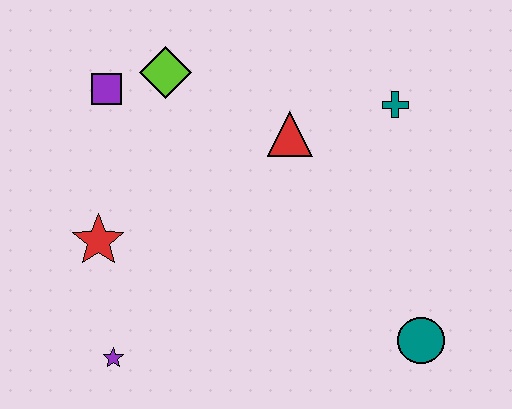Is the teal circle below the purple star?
No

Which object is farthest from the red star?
The teal circle is farthest from the red star.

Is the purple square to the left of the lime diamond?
Yes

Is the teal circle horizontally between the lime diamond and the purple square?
No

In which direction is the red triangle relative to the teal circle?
The red triangle is above the teal circle.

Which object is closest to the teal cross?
The red triangle is closest to the teal cross.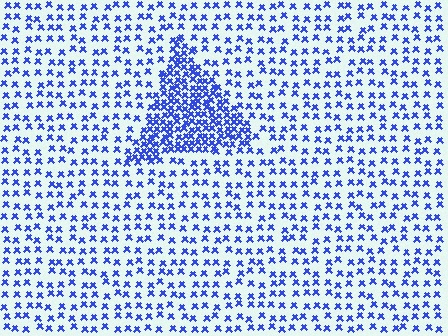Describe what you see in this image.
The image contains small blue elements arranged at two different densities. A triangle-shaped region is visible where the elements are more densely packed than the surrounding area.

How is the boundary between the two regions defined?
The boundary is defined by a change in element density (approximately 2.5x ratio). All elements are the same color, size, and shape.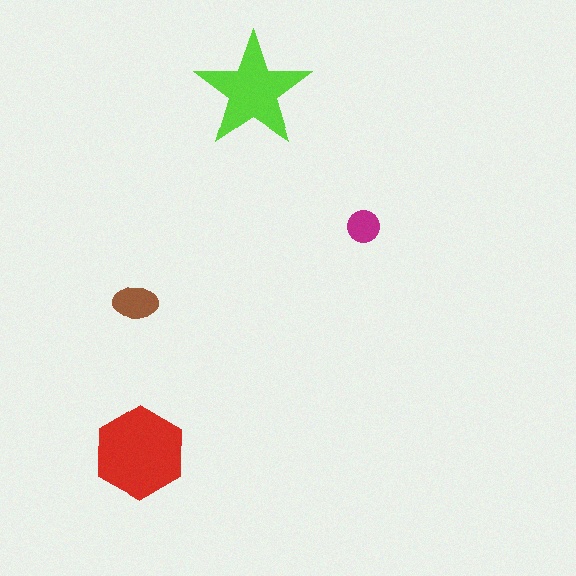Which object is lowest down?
The red hexagon is bottommost.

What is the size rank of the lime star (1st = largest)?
2nd.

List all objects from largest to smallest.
The red hexagon, the lime star, the brown ellipse, the magenta circle.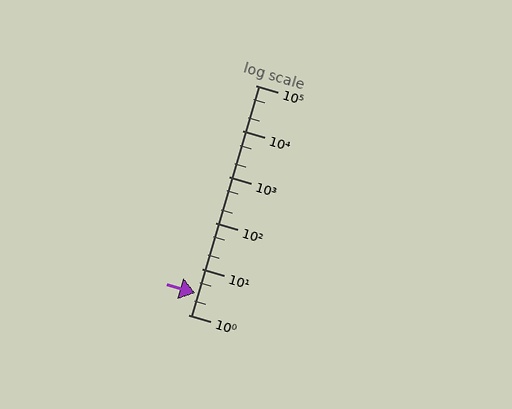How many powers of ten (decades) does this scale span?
The scale spans 5 decades, from 1 to 100000.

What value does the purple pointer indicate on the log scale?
The pointer indicates approximately 2.9.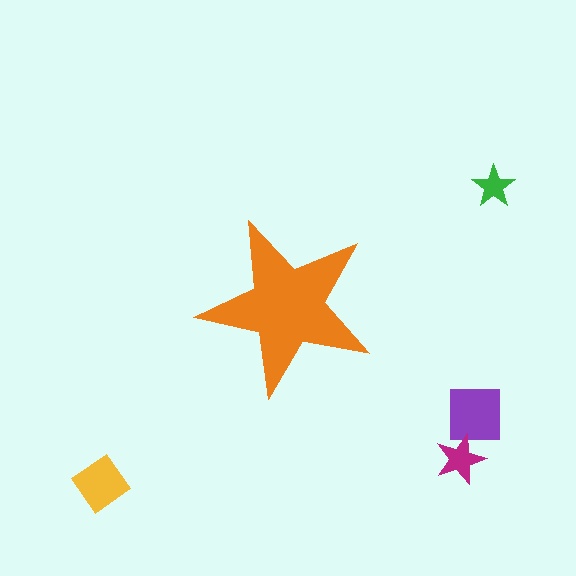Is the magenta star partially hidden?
No, the magenta star is fully visible.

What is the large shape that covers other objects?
An orange star.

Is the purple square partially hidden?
No, the purple square is fully visible.